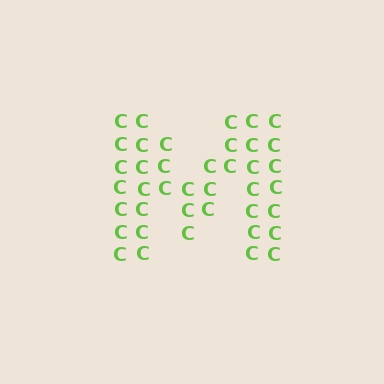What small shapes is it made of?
It is made of small letter C's.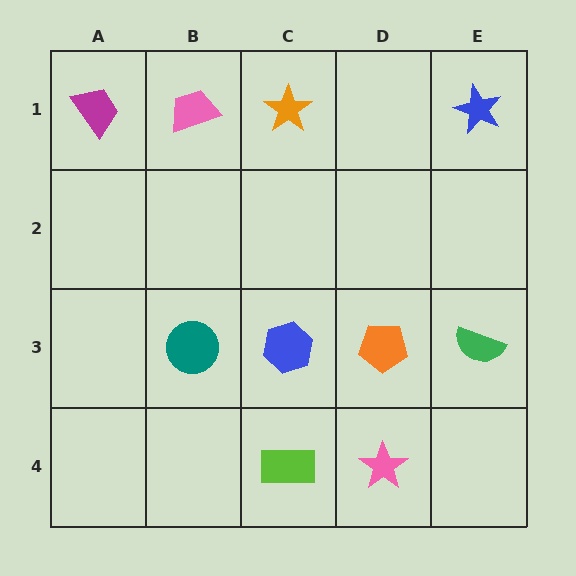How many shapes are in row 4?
2 shapes.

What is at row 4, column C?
A lime rectangle.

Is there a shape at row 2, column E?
No, that cell is empty.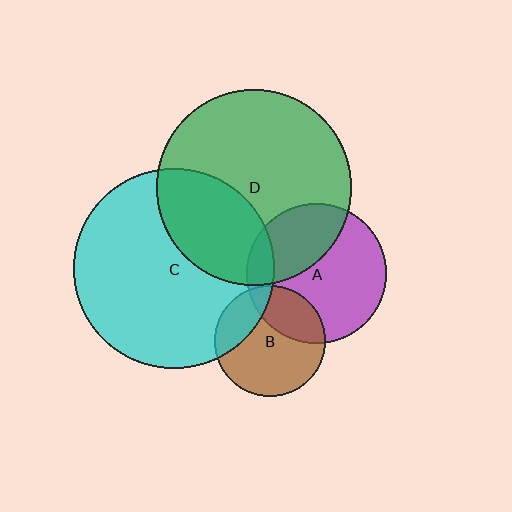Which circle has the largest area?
Circle C (cyan).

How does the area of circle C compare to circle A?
Approximately 2.0 times.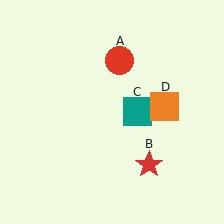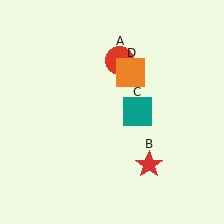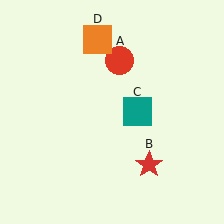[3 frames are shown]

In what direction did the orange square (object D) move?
The orange square (object D) moved up and to the left.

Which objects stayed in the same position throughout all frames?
Red circle (object A) and red star (object B) and teal square (object C) remained stationary.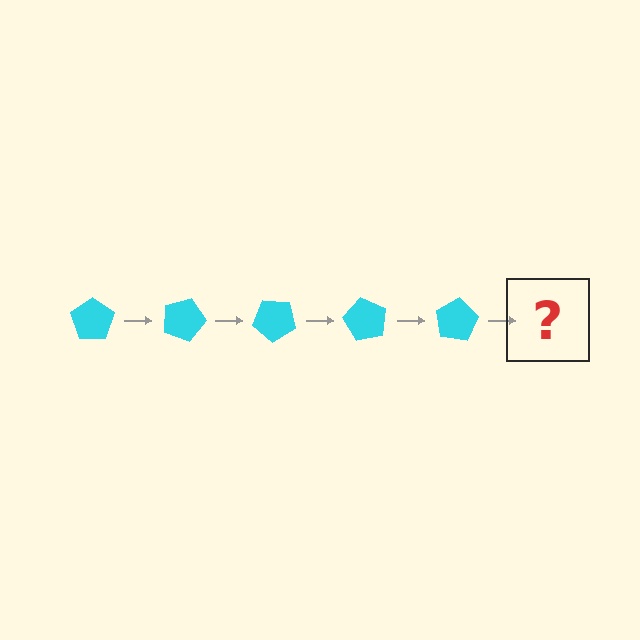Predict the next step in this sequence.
The next step is a cyan pentagon rotated 100 degrees.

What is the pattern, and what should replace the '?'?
The pattern is that the pentagon rotates 20 degrees each step. The '?' should be a cyan pentagon rotated 100 degrees.